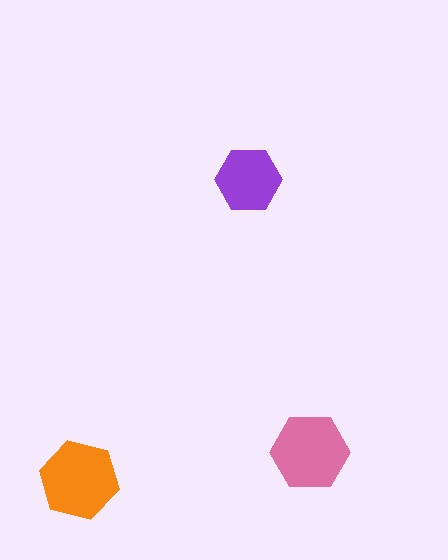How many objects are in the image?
There are 3 objects in the image.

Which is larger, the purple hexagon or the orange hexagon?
The orange one.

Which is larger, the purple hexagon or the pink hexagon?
The pink one.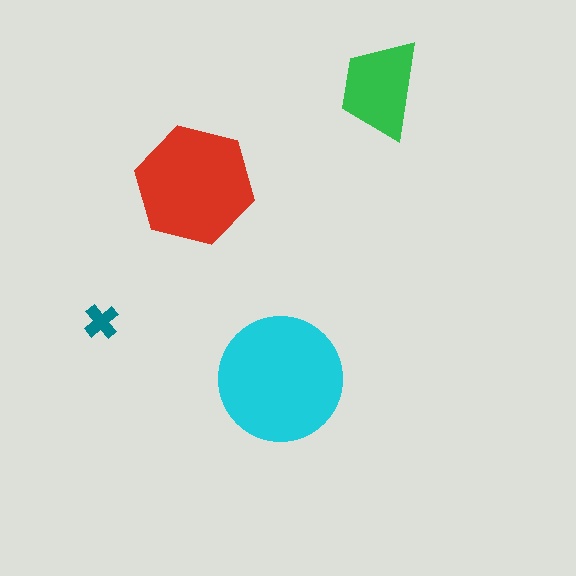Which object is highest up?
The green trapezoid is topmost.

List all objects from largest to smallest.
The cyan circle, the red hexagon, the green trapezoid, the teal cross.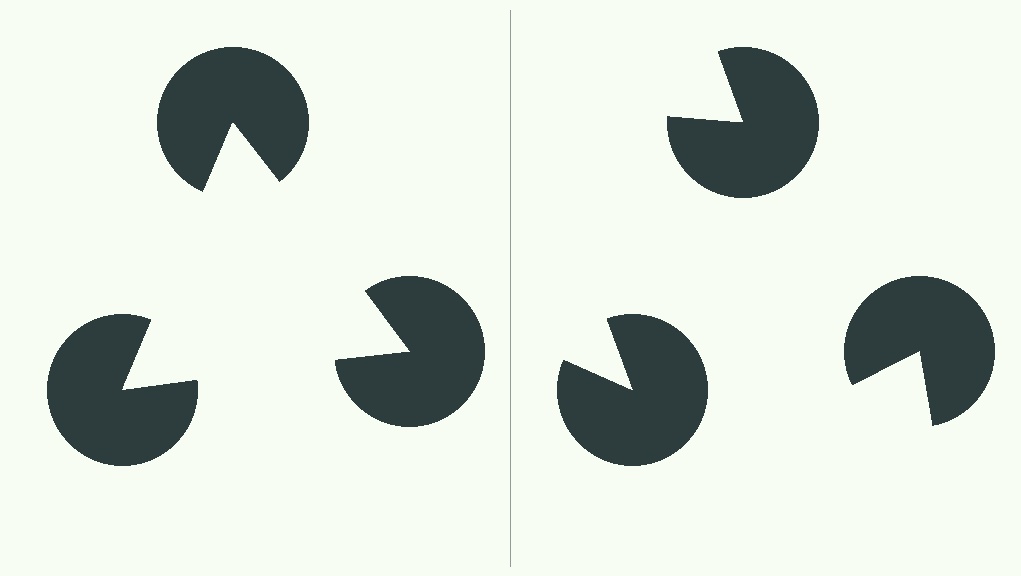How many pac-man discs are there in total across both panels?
6 — 3 on each side.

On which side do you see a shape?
An illusory triangle appears on the left side. On the right side the wedge cuts are rotated, so no coherent shape forms.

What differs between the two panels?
The pac-man discs are positioned identically on both sides; only the wedge orientations differ. On the left they align to a triangle; on the right they are misaligned.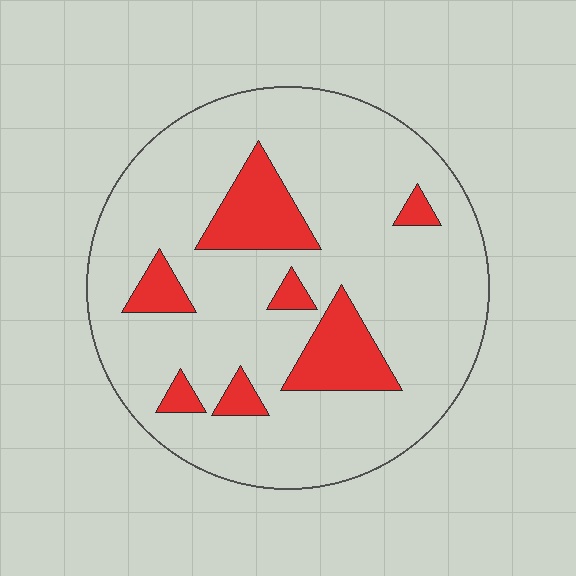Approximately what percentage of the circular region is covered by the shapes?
Approximately 15%.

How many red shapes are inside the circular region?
7.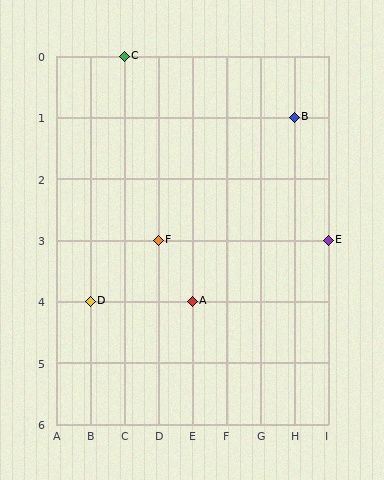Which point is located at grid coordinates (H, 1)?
Point B is at (H, 1).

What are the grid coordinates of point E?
Point E is at grid coordinates (I, 3).